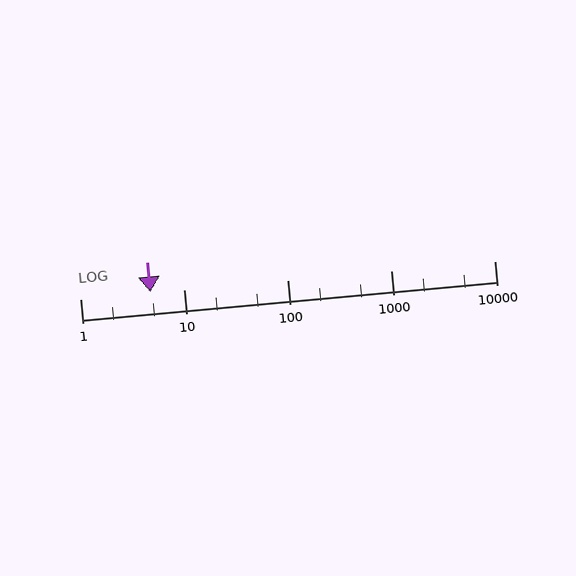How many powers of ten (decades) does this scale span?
The scale spans 4 decades, from 1 to 10000.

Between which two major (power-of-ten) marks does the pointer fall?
The pointer is between 1 and 10.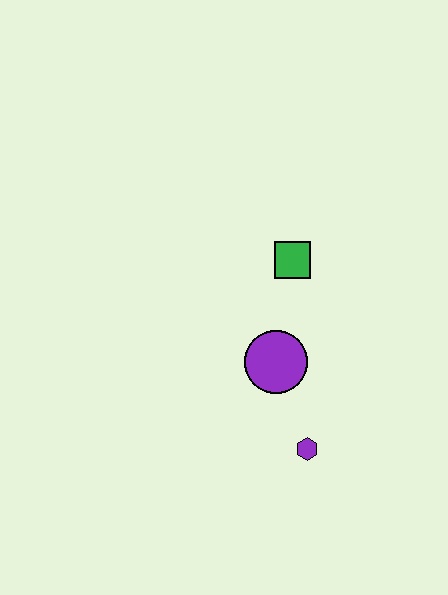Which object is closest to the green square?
The purple circle is closest to the green square.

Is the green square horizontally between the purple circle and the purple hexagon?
Yes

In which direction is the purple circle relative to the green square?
The purple circle is below the green square.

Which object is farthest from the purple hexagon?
The green square is farthest from the purple hexagon.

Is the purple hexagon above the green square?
No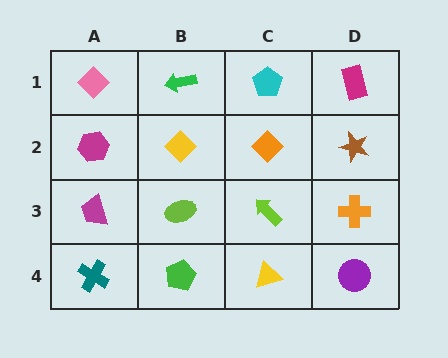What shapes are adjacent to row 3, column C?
An orange diamond (row 2, column C), a yellow triangle (row 4, column C), a lime ellipse (row 3, column B), an orange cross (row 3, column D).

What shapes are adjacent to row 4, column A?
A magenta trapezoid (row 3, column A), a green pentagon (row 4, column B).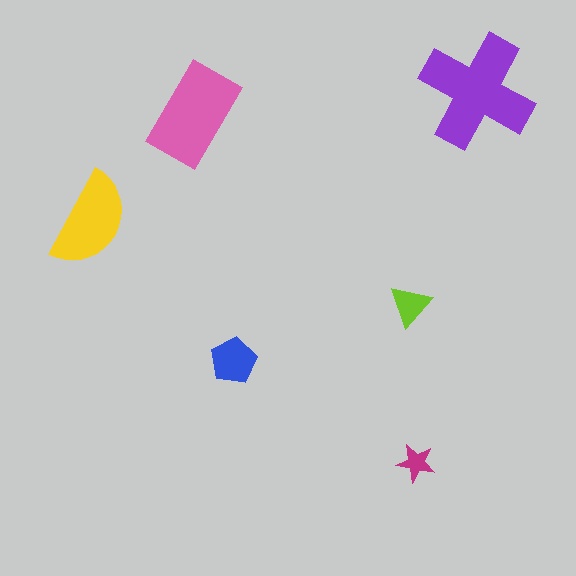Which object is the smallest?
The magenta star.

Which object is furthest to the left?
The yellow semicircle is leftmost.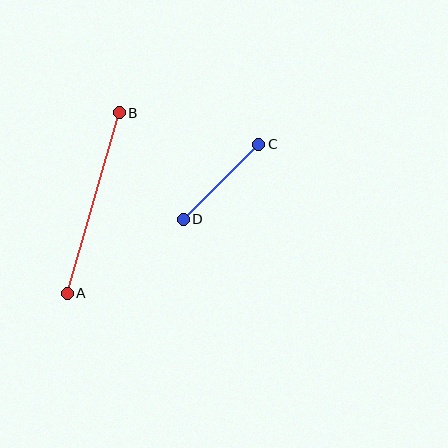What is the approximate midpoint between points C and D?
The midpoint is at approximately (221, 182) pixels.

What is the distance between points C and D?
The distance is approximately 106 pixels.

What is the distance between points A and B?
The distance is approximately 188 pixels.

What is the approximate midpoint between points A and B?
The midpoint is at approximately (93, 203) pixels.